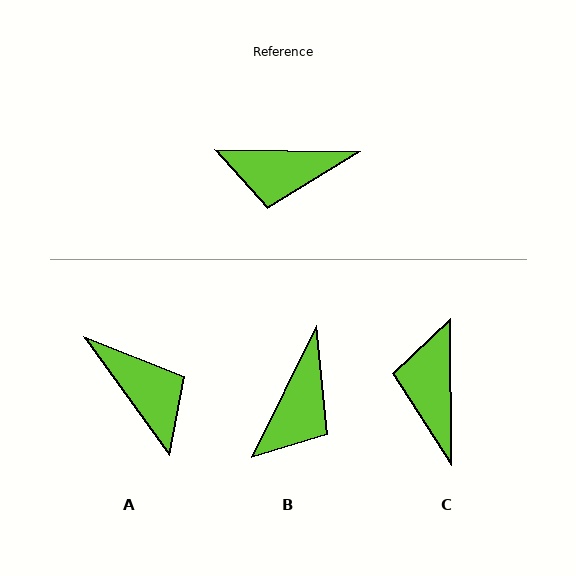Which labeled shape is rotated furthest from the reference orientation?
A, about 127 degrees away.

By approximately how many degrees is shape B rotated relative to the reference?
Approximately 64 degrees counter-clockwise.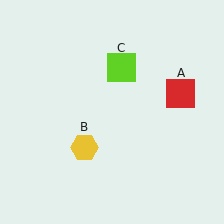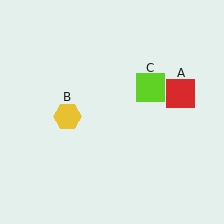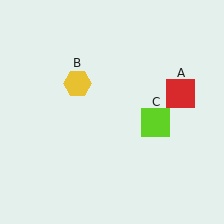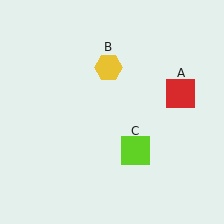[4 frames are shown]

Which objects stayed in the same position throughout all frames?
Red square (object A) remained stationary.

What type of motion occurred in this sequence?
The yellow hexagon (object B), lime square (object C) rotated clockwise around the center of the scene.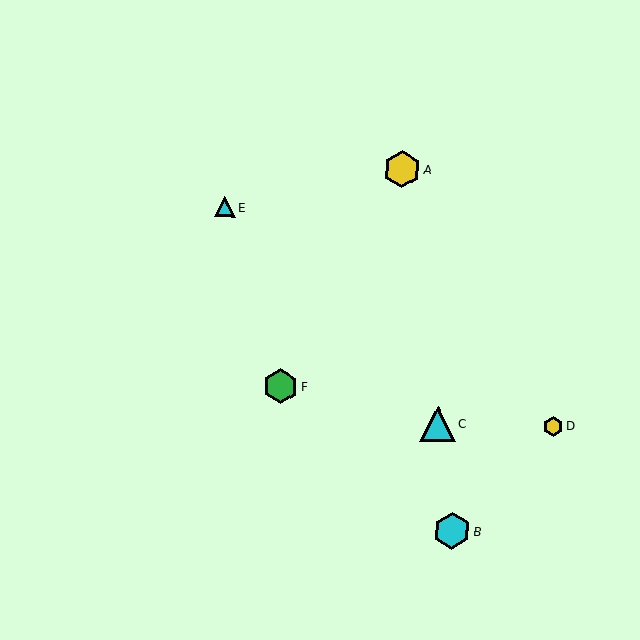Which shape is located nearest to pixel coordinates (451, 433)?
The cyan triangle (labeled C) at (438, 424) is nearest to that location.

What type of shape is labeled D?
Shape D is a yellow hexagon.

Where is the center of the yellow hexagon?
The center of the yellow hexagon is at (402, 169).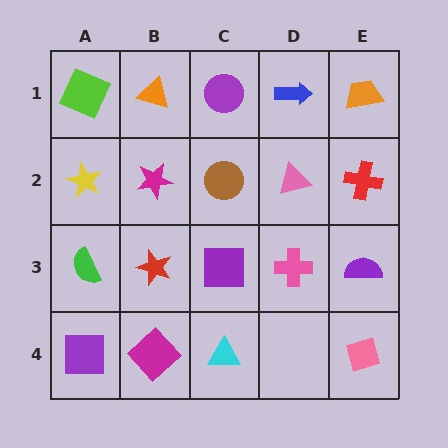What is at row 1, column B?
An orange triangle.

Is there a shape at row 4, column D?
No, that cell is empty.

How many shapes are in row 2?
5 shapes.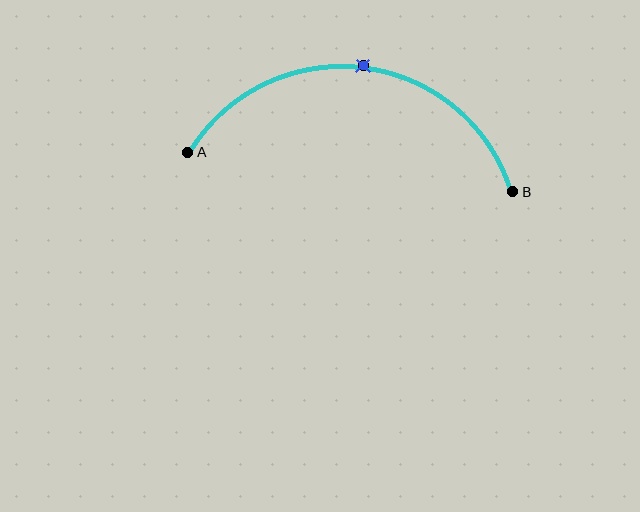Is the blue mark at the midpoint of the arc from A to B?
Yes. The blue mark lies on the arc at equal arc-length from both A and B — it is the arc midpoint.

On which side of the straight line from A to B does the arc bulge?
The arc bulges above the straight line connecting A and B.